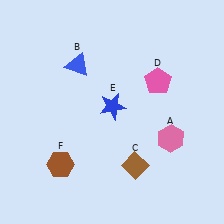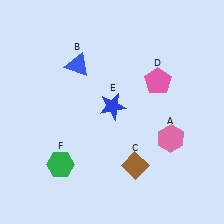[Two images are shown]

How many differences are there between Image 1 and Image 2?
There is 1 difference between the two images.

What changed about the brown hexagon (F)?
In Image 1, F is brown. In Image 2, it changed to green.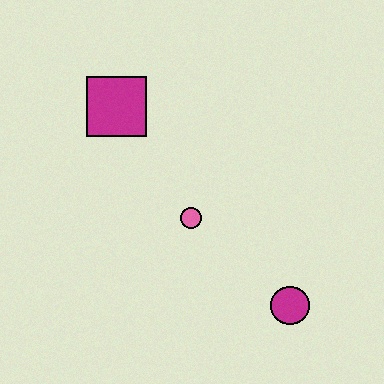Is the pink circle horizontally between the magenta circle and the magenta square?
Yes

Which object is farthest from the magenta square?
The magenta circle is farthest from the magenta square.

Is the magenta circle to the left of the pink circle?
No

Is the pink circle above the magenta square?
No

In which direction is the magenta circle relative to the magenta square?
The magenta circle is below the magenta square.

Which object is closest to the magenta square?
The pink circle is closest to the magenta square.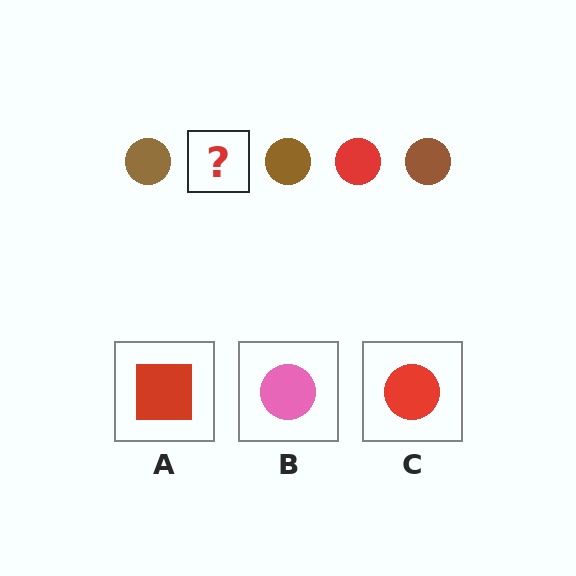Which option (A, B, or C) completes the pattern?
C.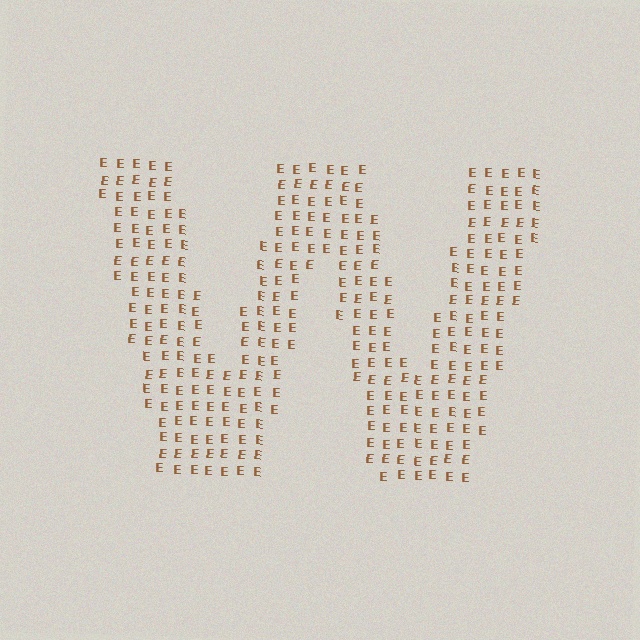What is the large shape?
The large shape is the letter W.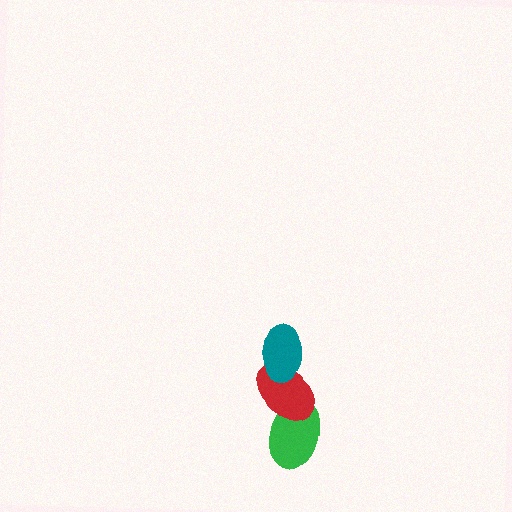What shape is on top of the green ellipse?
The red ellipse is on top of the green ellipse.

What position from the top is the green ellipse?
The green ellipse is 3rd from the top.